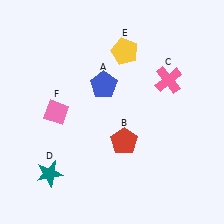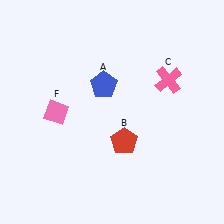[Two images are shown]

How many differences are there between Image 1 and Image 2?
There are 2 differences between the two images.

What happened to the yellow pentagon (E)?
The yellow pentagon (E) was removed in Image 2. It was in the top-right area of Image 1.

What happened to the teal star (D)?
The teal star (D) was removed in Image 2. It was in the bottom-left area of Image 1.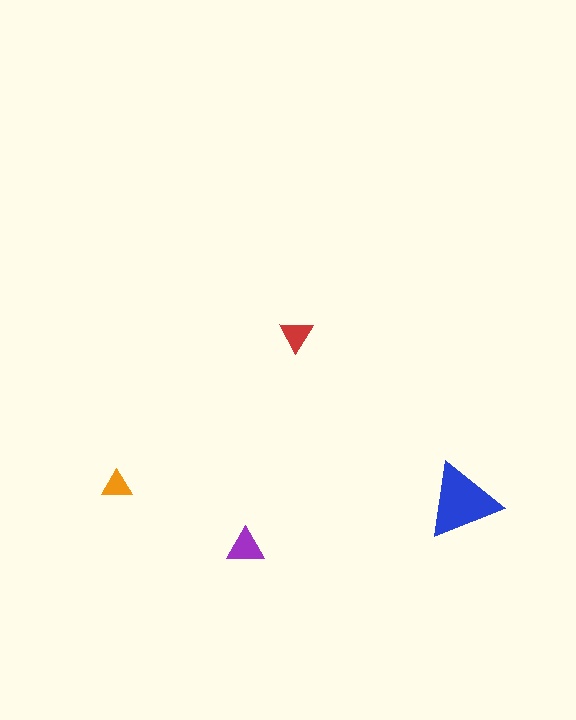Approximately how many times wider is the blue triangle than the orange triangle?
About 2.5 times wider.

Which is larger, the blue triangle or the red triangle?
The blue one.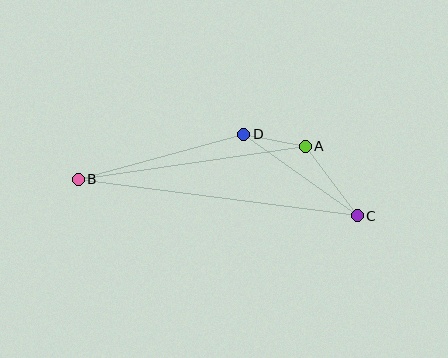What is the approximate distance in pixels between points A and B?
The distance between A and B is approximately 229 pixels.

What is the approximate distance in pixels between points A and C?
The distance between A and C is approximately 87 pixels.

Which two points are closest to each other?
Points A and D are closest to each other.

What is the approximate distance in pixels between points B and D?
The distance between B and D is approximately 172 pixels.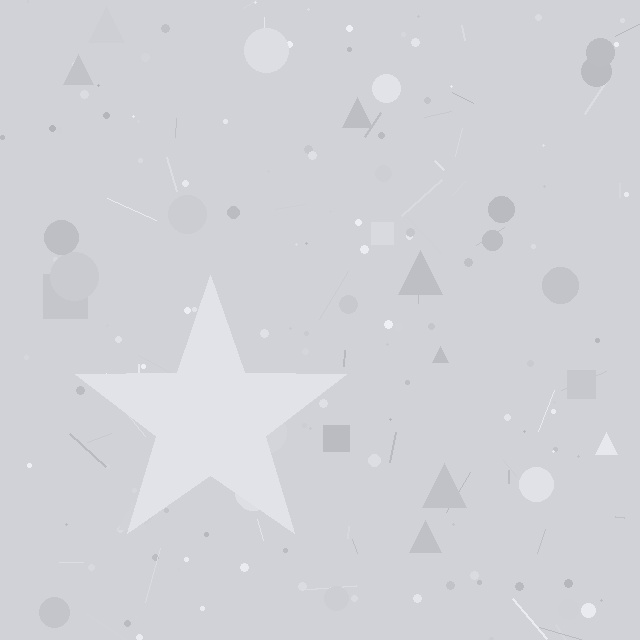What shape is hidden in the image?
A star is hidden in the image.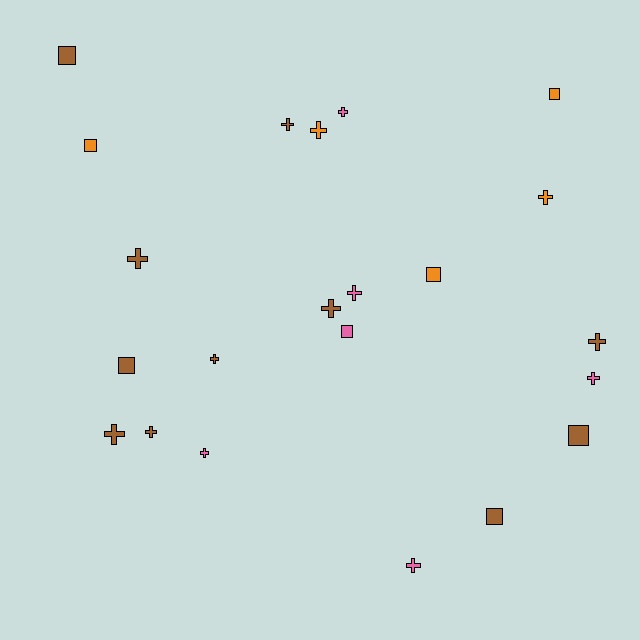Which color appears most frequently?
Brown, with 11 objects.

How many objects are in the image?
There are 22 objects.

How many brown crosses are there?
There are 7 brown crosses.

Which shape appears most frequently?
Cross, with 14 objects.